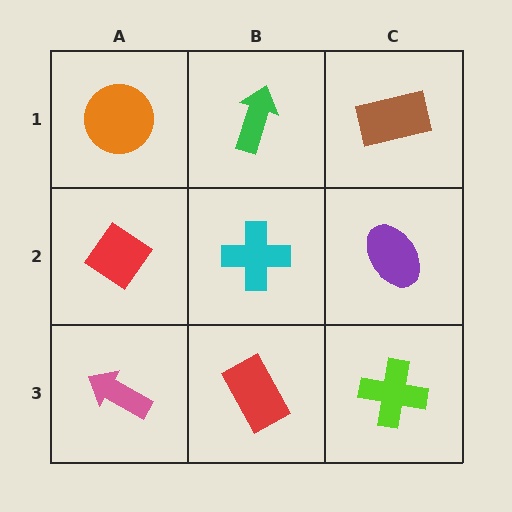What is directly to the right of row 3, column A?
A red rectangle.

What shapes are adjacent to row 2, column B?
A green arrow (row 1, column B), a red rectangle (row 3, column B), a red diamond (row 2, column A), a purple ellipse (row 2, column C).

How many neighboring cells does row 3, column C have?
2.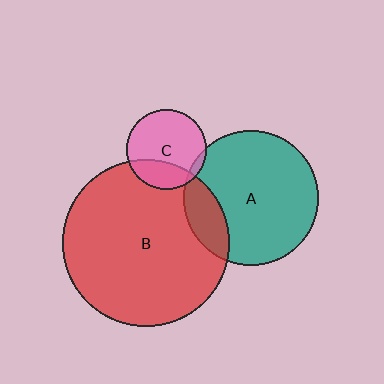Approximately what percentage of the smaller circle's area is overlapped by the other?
Approximately 5%.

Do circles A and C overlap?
Yes.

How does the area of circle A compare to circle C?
Approximately 2.9 times.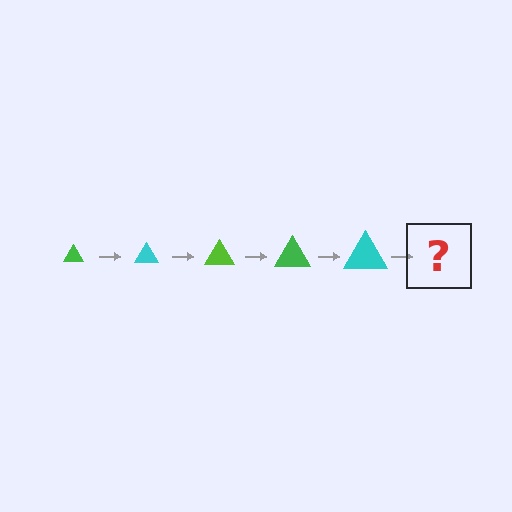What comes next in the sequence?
The next element should be a lime triangle, larger than the previous one.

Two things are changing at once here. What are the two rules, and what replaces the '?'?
The two rules are that the triangle grows larger each step and the color cycles through green, cyan, and lime. The '?' should be a lime triangle, larger than the previous one.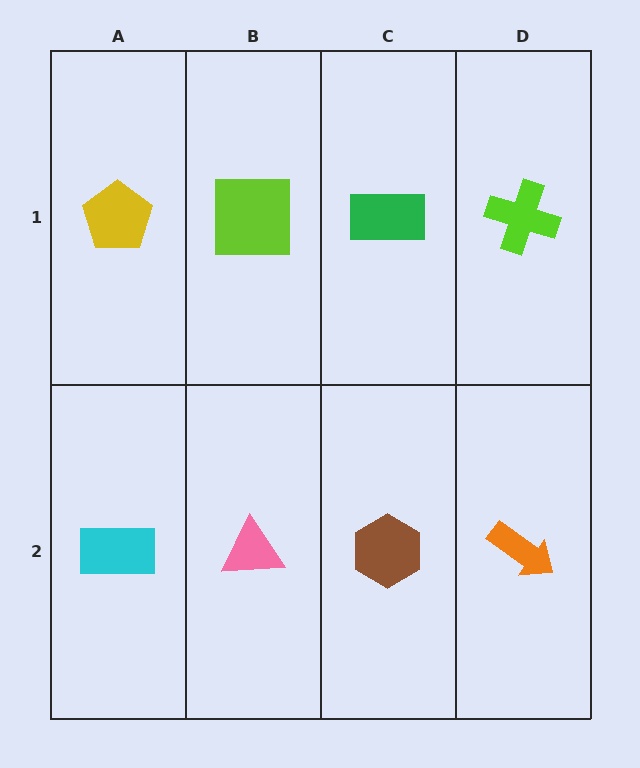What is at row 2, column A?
A cyan rectangle.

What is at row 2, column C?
A brown hexagon.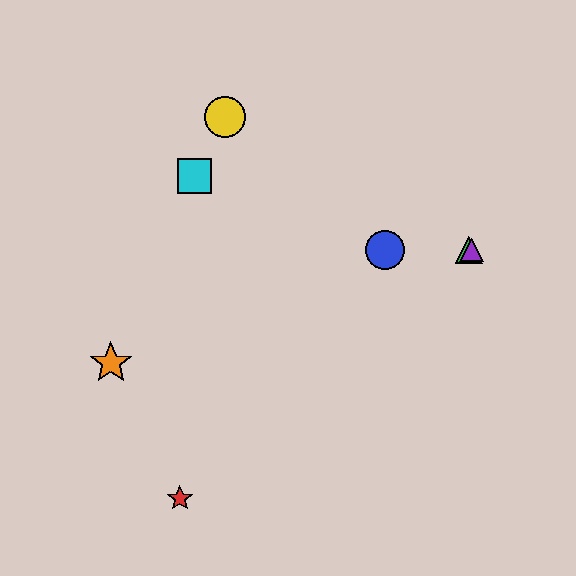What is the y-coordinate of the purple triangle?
The purple triangle is at y≈250.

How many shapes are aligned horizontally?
3 shapes (the blue circle, the green triangle, the purple triangle) are aligned horizontally.